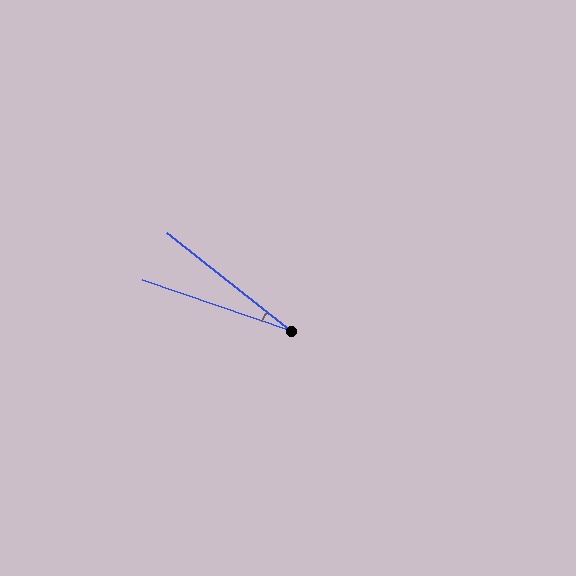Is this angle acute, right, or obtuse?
It is acute.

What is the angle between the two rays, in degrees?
Approximately 20 degrees.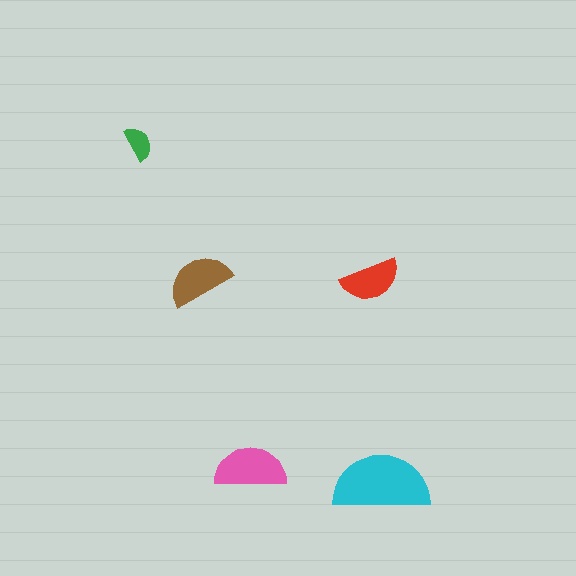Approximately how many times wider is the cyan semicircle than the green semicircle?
About 3 times wider.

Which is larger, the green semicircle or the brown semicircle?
The brown one.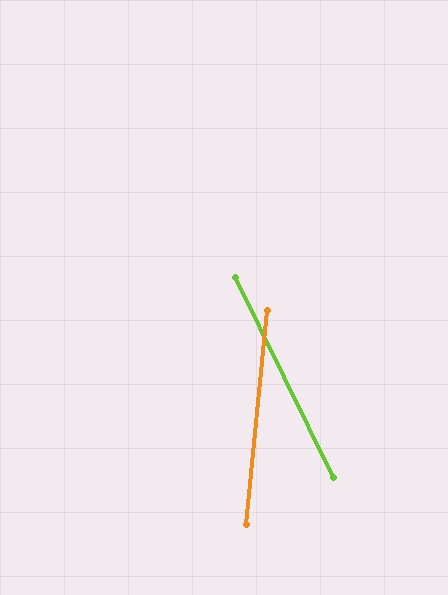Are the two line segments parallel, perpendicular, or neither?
Neither parallel nor perpendicular — they differ by about 32°.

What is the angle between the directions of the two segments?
Approximately 32 degrees.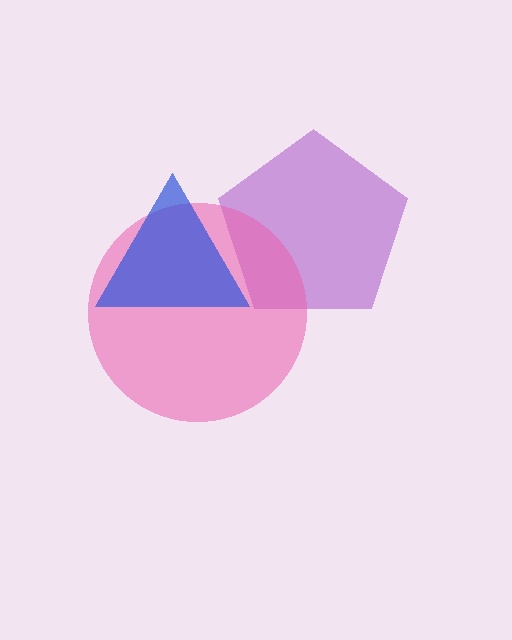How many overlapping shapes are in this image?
There are 3 overlapping shapes in the image.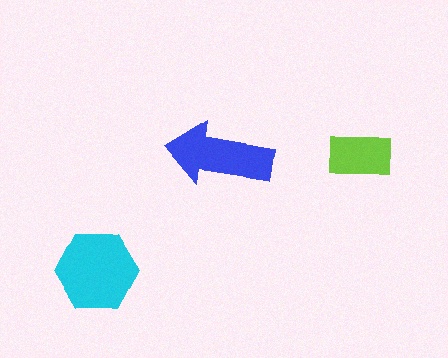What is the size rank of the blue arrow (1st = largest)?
2nd.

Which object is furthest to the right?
The lime rectangle is rightmost.